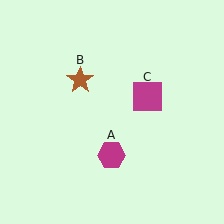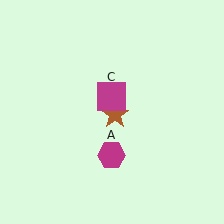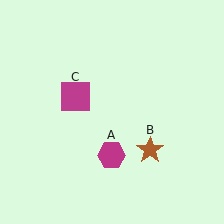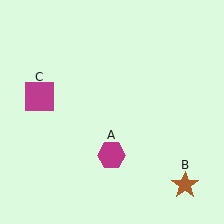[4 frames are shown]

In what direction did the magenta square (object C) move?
The magenta square (object C) moved left.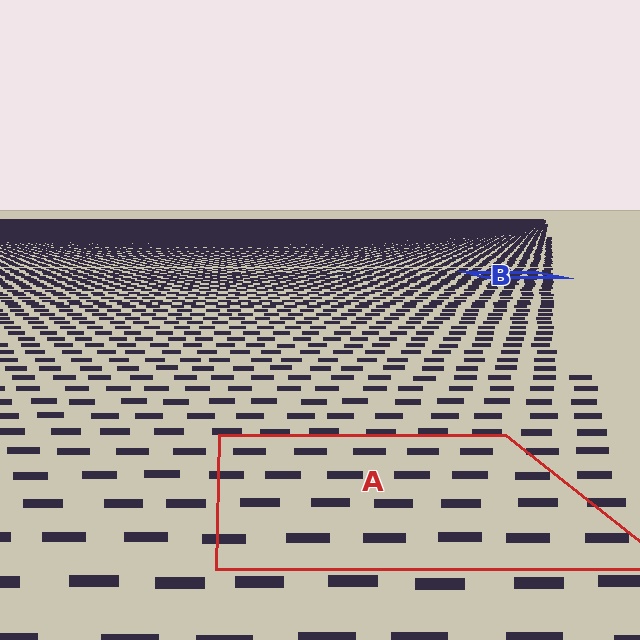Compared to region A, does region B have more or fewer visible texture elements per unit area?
Region B has more texture elements per unit area — they are packed more densely because it is farther away.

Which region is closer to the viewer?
Region A is closer. The texture elements there are larger and more spread out.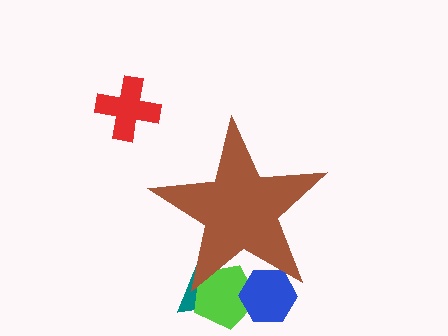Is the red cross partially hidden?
No, the red cross is fully visible.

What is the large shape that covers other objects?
A brown star.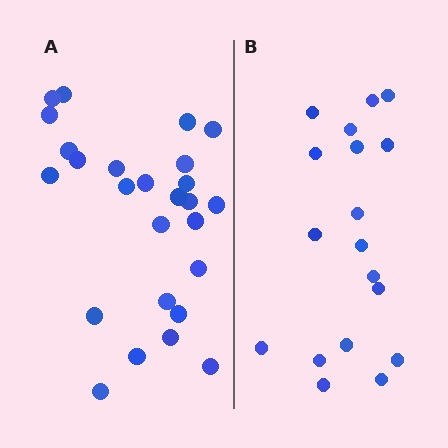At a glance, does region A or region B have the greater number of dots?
Region A (the left region) has more dots.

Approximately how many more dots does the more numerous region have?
Region A has roughly 8 or so more dots than region B.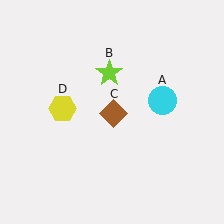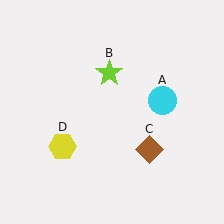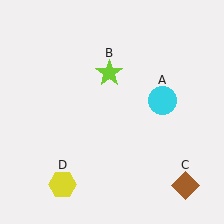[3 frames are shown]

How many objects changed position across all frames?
2 objects changed position: brown diamond (object C), yellow hexagon (object D).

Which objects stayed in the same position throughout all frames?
Cyan circle (object A) and lime star (object B) remained stationary.